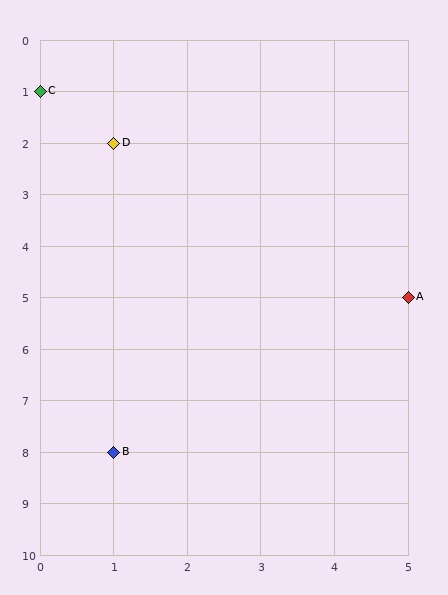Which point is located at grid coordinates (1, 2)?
Point D is at (1, 2).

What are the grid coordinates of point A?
Point A is at grid coordinates (5, 5).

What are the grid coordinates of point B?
Point B is at grid coordinates (1, 8).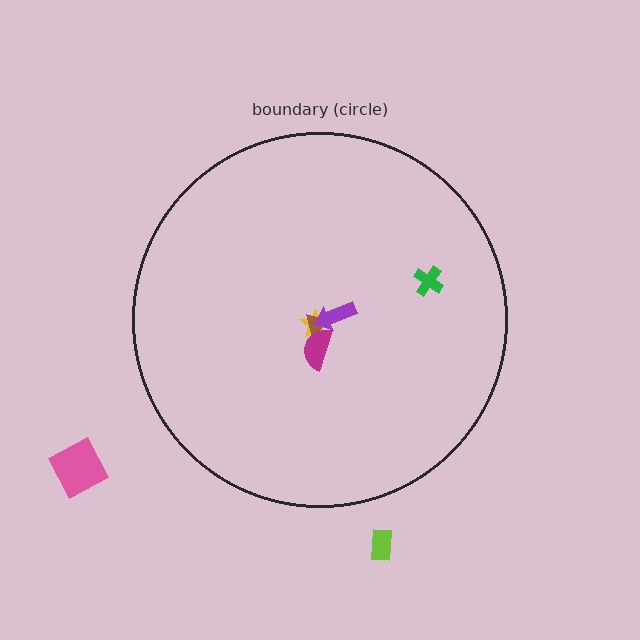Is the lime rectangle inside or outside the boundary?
Outside.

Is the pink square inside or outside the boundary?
Outside.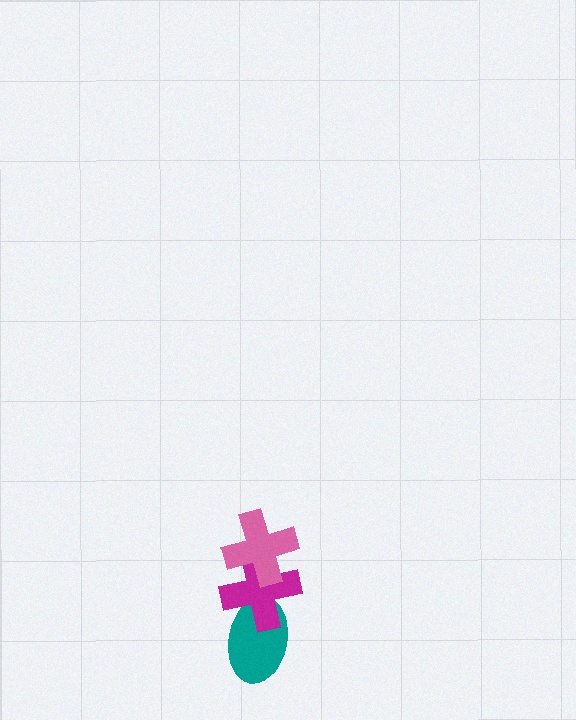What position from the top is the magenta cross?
The magenta cross is 2nd from the top.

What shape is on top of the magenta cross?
The pink cross is on top of the magenta cross.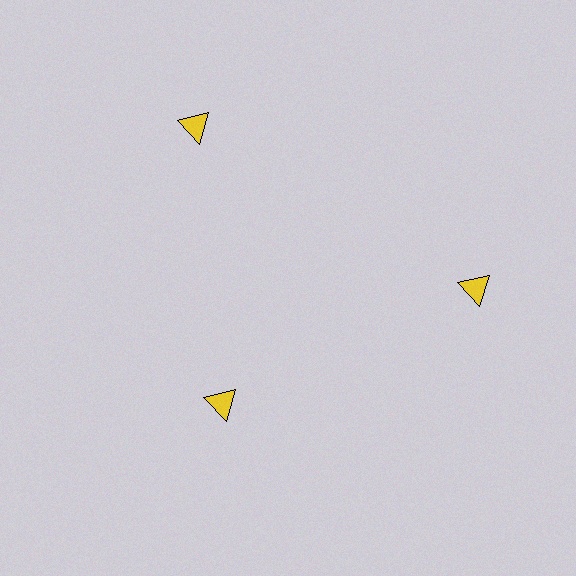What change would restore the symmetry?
The symmetry would be restored by moving it outward, back onto the ring so that all 3 triangles sit at equal angles and equal distance from the center.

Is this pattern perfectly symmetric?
No. The 3 yellow triangles are arranged in a ring, but one element near the 7 o'clock position is pulled inward toward the center, breaking the 3-fold rotational symmetry.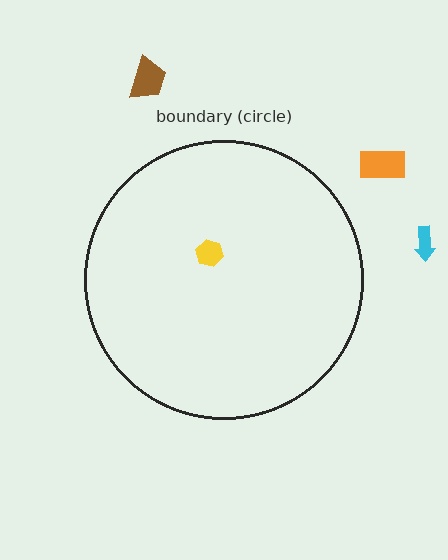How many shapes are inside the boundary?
1 inside, 3 outside.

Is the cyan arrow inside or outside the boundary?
Outside.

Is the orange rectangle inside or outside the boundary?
Outside.